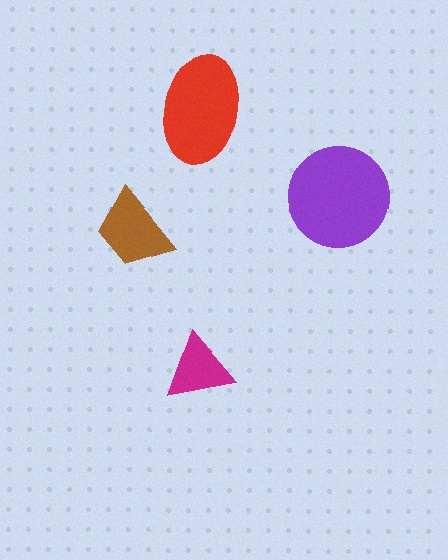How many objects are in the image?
There are 4 objects in the image.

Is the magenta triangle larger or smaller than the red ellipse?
Smaller.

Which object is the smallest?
The magenta triangle.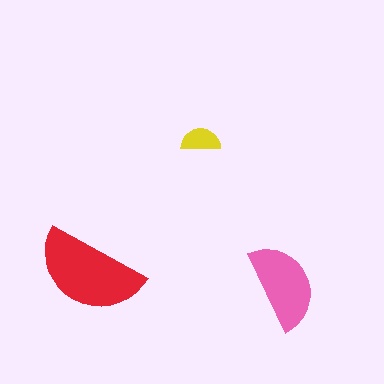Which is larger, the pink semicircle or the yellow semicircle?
The pink one.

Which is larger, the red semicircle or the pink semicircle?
The red one.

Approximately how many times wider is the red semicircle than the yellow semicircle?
About 3 times wider.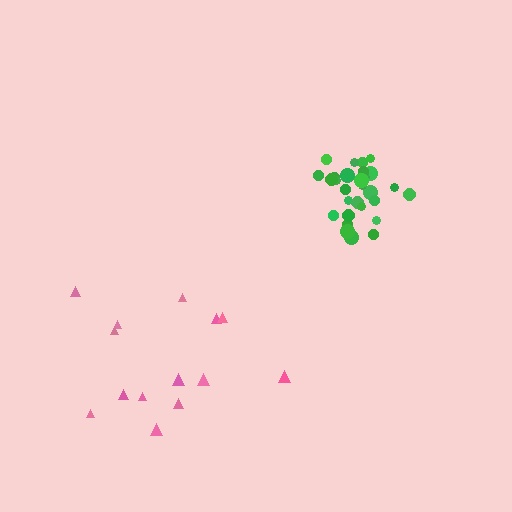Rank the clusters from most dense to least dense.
green, pink.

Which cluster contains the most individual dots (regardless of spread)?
Green (29).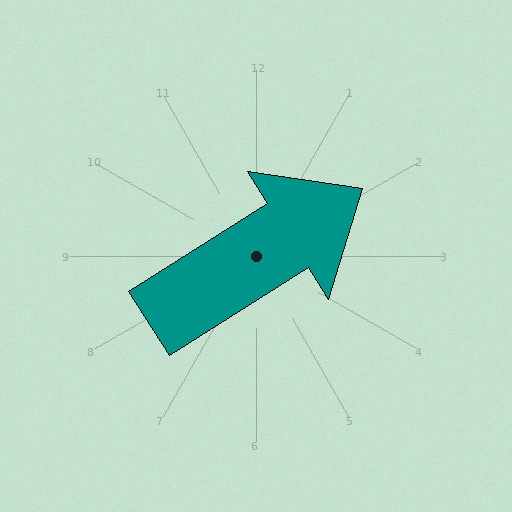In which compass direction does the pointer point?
Northeast.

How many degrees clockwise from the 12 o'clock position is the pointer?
Approximately 58 degrees.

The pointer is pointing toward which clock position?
Roughly 2 o'clock.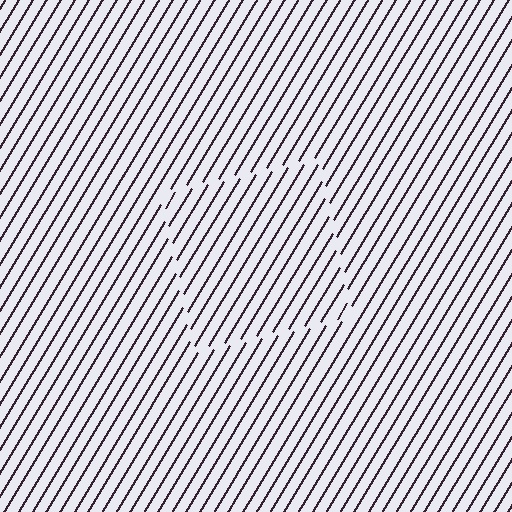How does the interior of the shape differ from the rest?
The interior of the shape contains the same grating, shifted by half a period — the contour is defined by the phase discontinuity where line-ends from the inner and outer gratings abut.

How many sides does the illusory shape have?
4 sides — the line-ends trace a square.